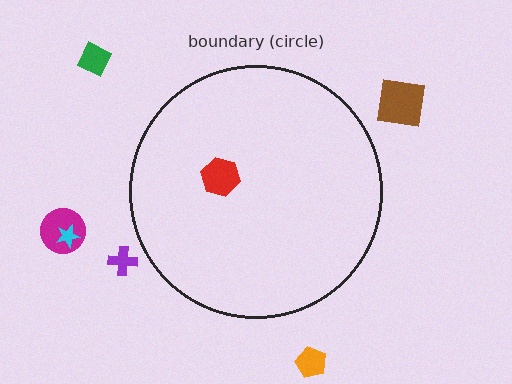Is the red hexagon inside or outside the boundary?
Inside.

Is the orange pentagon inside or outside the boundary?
Outside.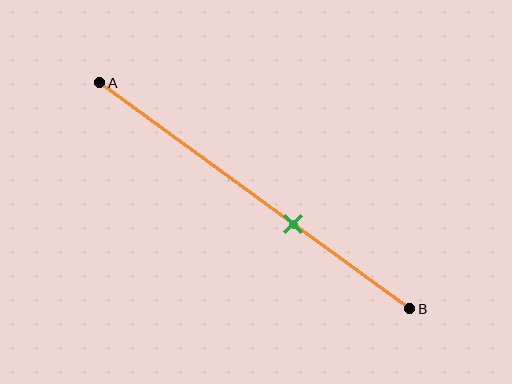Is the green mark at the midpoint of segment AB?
No, the mark is at about 65% from A, not at the 50% midpoint.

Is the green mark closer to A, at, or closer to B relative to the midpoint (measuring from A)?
The green mark is closer to point B than the midpoint of segment AB.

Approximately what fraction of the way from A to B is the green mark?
The green mark is approximately 65% of the way from A to B.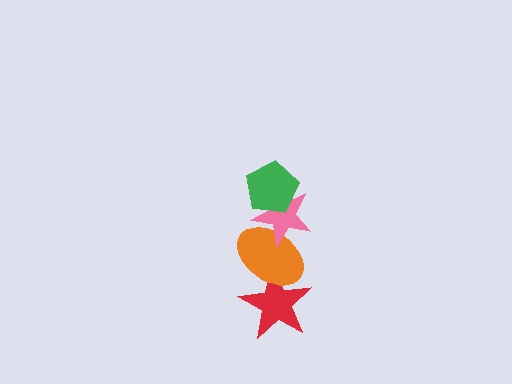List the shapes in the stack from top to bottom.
From top to bottom: the green pentagon, the pink star, the orange ellipse, the red star.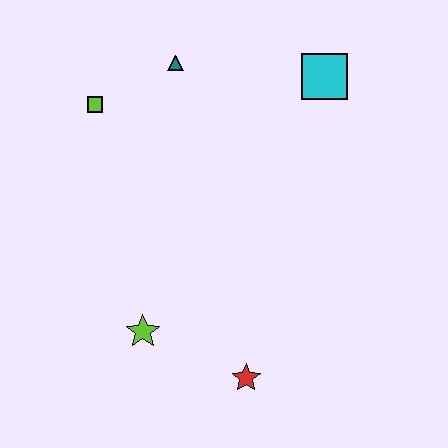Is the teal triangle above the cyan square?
Yes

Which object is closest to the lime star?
The red star is closest to the lime star.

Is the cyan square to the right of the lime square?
Yes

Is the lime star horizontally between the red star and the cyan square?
No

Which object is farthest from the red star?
The teal triangle is farthest from the red star.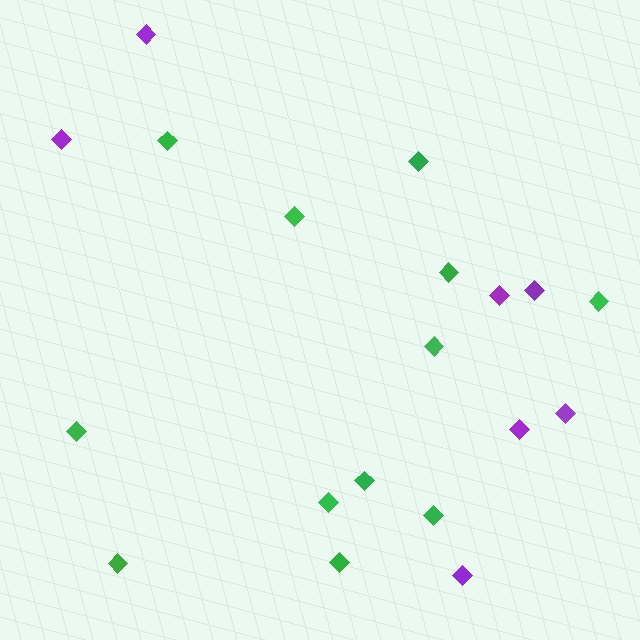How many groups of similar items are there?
There are 2 groups: one group of green diamonds (12) and one group of purple diamonds (7).